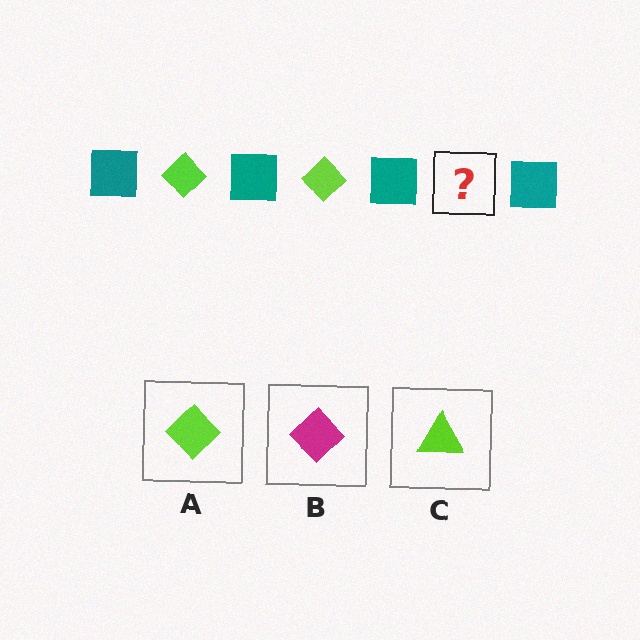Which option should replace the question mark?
Option A.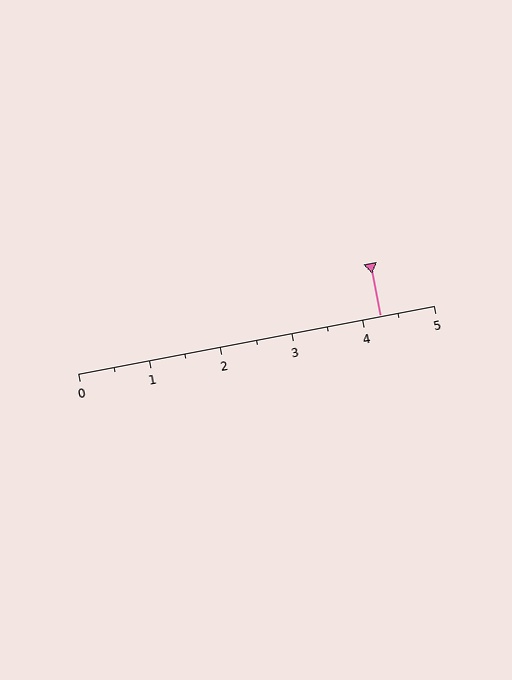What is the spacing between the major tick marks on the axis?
The major ticks are spaced 1 apart.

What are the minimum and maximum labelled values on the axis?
The axis runs from 0 to 5.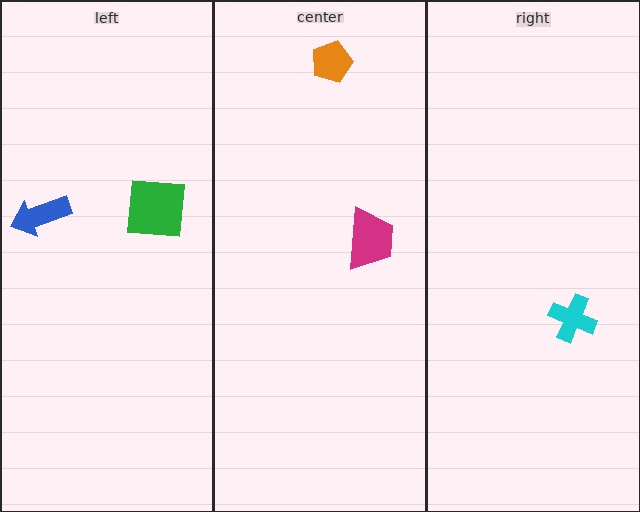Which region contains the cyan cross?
The right region.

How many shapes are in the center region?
2.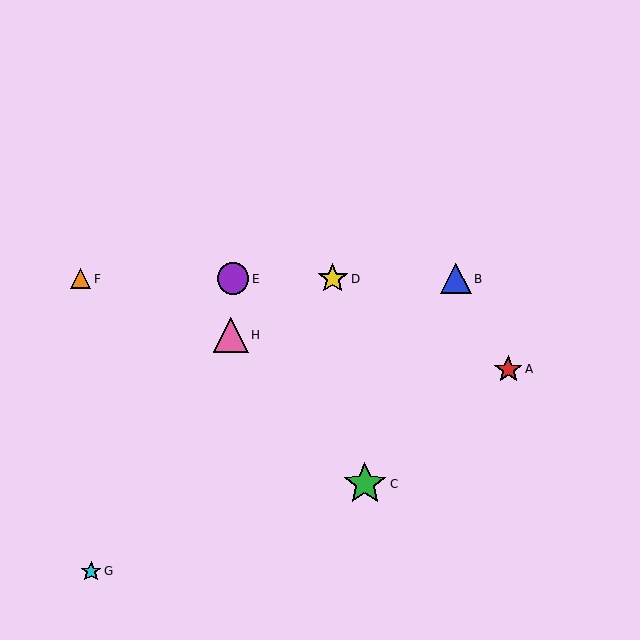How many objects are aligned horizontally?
4 objects (B, D, E, F) are aligned horizontally.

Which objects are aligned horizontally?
Objects B, D, E, F are aligned horizontally.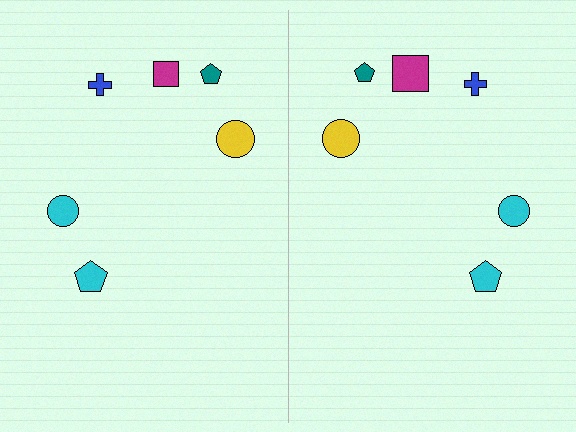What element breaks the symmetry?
The magenta square on the right side has a different size than its mirror counterpart.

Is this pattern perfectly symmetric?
No, the pattern is not perfectly symmetric. The magenta square on the right side has a different size than its mirror counterpart.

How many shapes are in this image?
There are 12 shapes in this image.